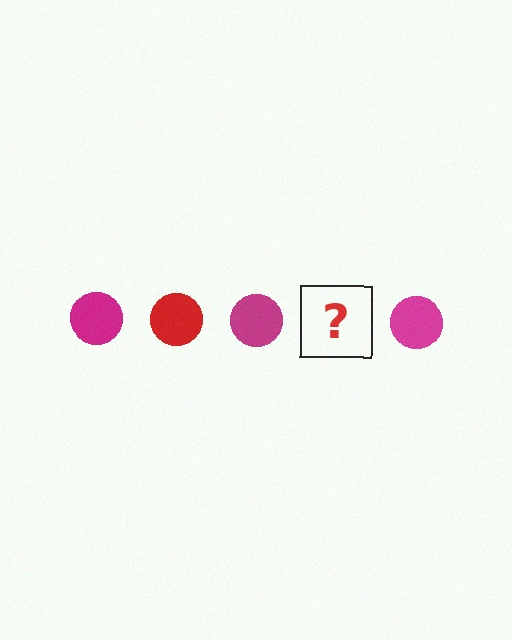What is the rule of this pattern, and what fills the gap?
The rule is that the pattern cycles through magenta, red circles. The gap should be filled with a red circle.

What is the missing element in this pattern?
The missing element is a red circle.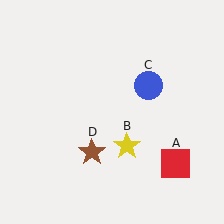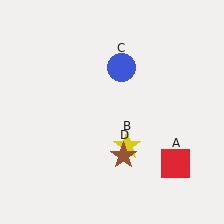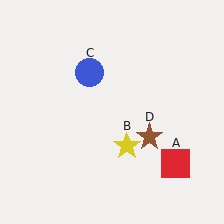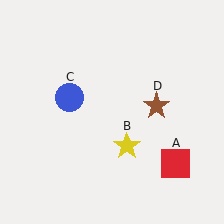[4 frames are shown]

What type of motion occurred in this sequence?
The blue circle (object C), brown star (object D) rotated counterclockwise around the center of the scene.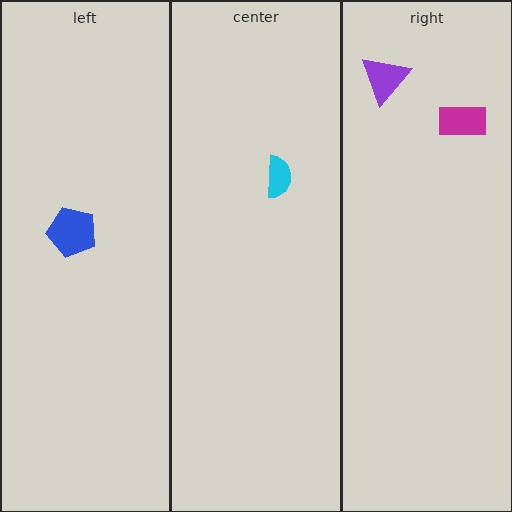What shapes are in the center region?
The cyan semicircle.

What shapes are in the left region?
The blue pentagon.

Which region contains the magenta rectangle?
The right region.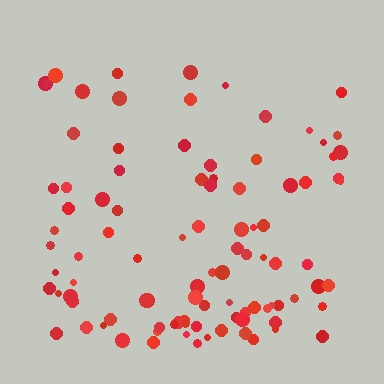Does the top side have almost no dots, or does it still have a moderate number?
Still a moderate number, just noticeably fewer than the bottom.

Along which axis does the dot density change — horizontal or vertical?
Vertical.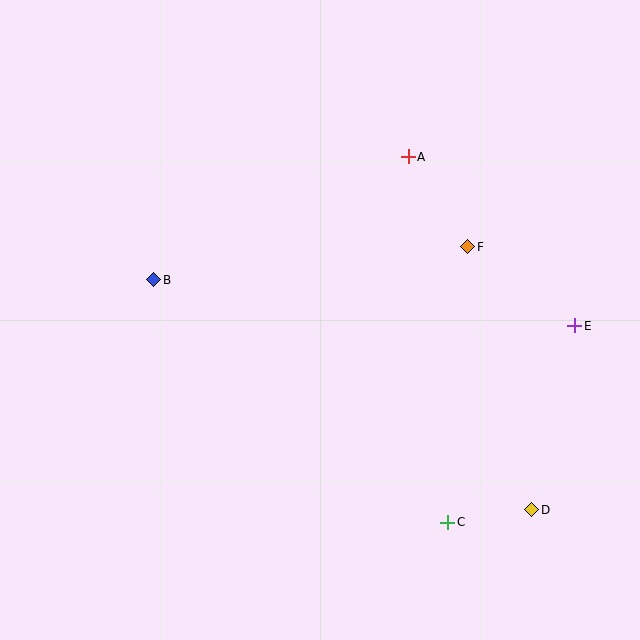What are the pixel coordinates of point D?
Point D is at (532, 510).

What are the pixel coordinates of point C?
Point C is at (448, 522).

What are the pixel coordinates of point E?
Point E is at (575, 326).